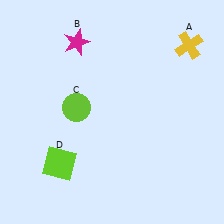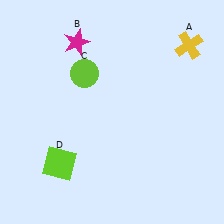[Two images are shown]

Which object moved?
The lime circle (C) moved up.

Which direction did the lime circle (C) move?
The lime circle (C) moved up.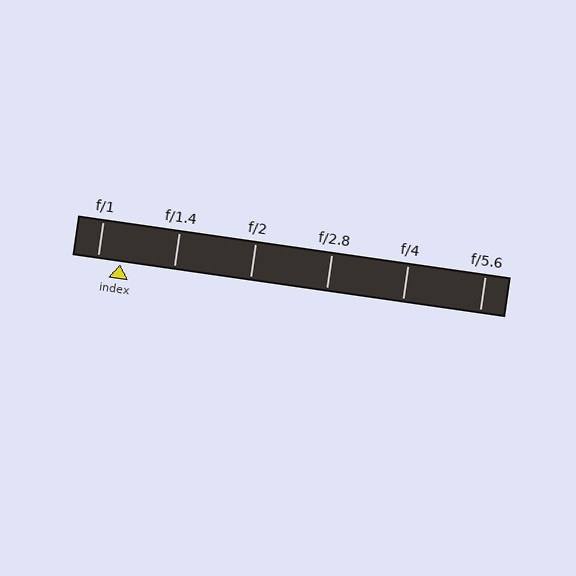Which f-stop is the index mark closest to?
The index mark is closest to f/1.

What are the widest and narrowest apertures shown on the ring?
The widest aperture shown is f/1 and the narrowest is f/5.6.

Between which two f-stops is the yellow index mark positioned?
The index mark is between f/1 and f/1.4.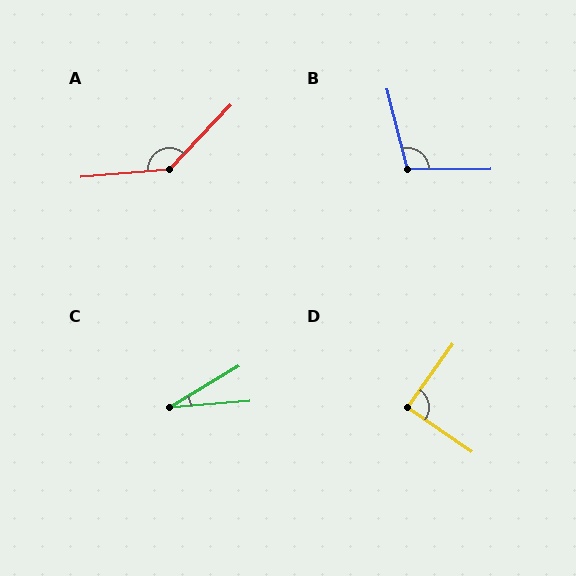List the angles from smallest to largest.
C (26°), D (89°), B (104°), A (138°).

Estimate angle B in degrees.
Approximately 104 degrees.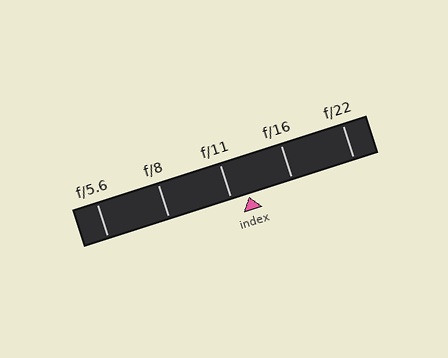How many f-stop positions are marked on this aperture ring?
There are 5 f-stop positions marked.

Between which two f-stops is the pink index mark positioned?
The index mark is between f/11 and f/16.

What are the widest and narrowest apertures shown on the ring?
The widest aperture shown is f/5.6 and the narrowest is f/22.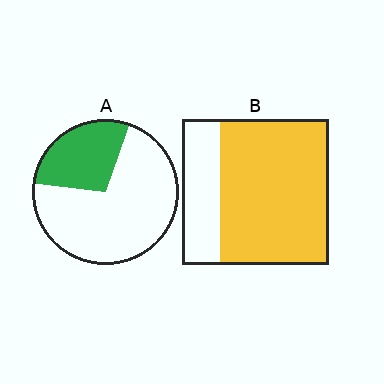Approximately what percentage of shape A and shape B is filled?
A is approximately 30% and B is approximately 75%.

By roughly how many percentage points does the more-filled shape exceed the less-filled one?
By roughly 45 percentage points (B over A).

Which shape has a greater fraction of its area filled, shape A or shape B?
Shape B.